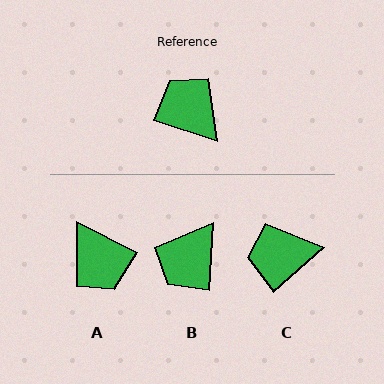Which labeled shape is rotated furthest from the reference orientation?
A, about 171 degrees away.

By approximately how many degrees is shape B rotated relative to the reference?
Approximately 105 degrees counter-clockwise.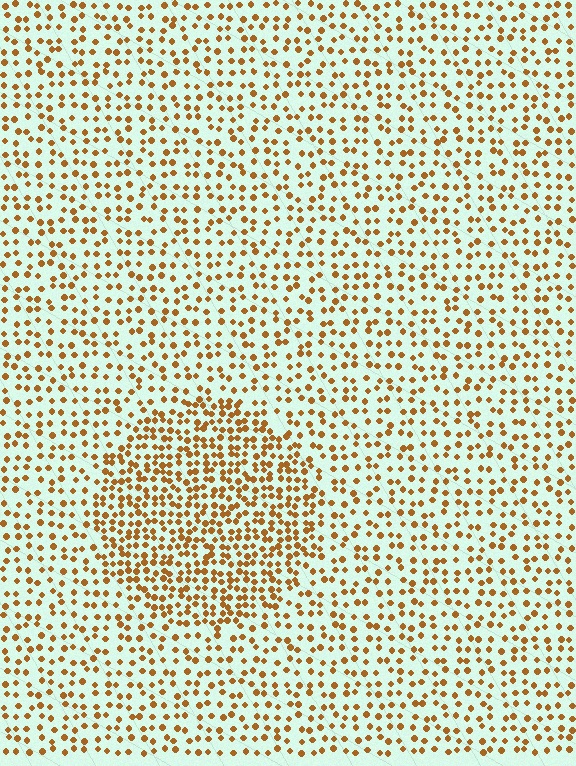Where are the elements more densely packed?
The elements are more densely packed inside the circle boundary.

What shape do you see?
I see a circle.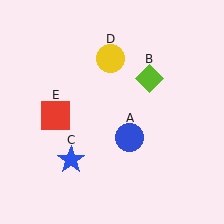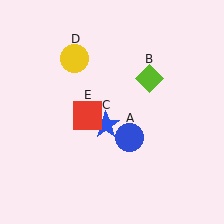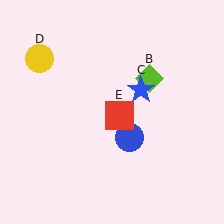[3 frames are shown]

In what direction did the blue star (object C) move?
The blue star (object C) moved up and to the right.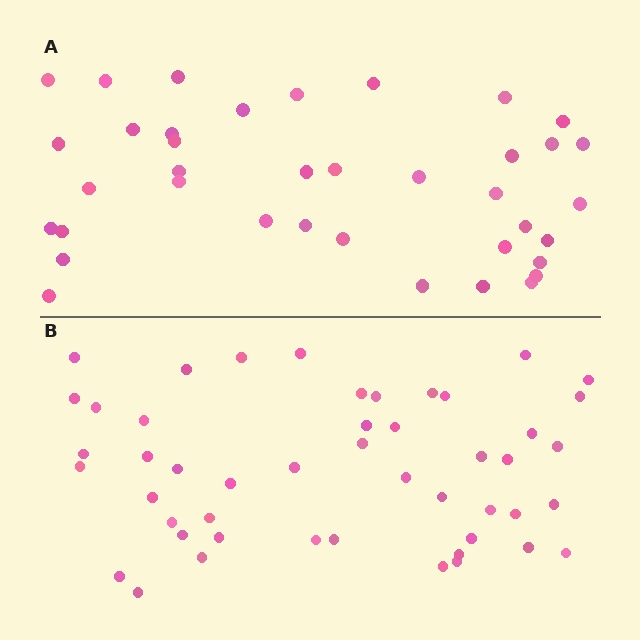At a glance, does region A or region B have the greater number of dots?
Region B (the bottom region) has more dots.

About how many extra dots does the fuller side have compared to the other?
Region B has roughly 10 or so more dots than region A.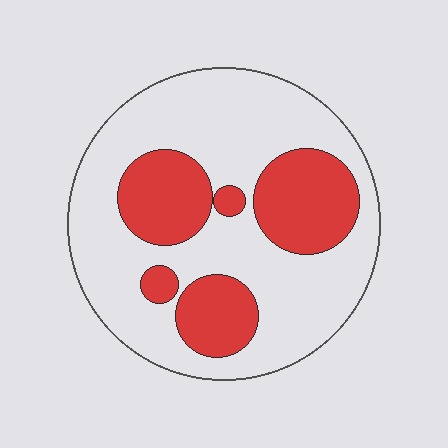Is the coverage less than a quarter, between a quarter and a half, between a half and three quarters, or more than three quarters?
Between a quarter and a half.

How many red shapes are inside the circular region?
5.